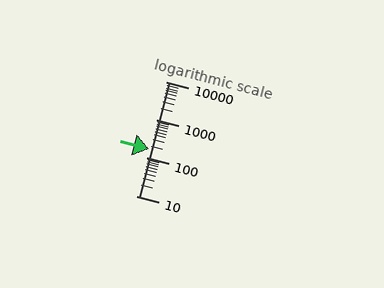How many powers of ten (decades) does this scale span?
The scale spans 3 decades, from 10 to 10000.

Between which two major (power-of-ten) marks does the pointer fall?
The pointer is between 100 and 1000.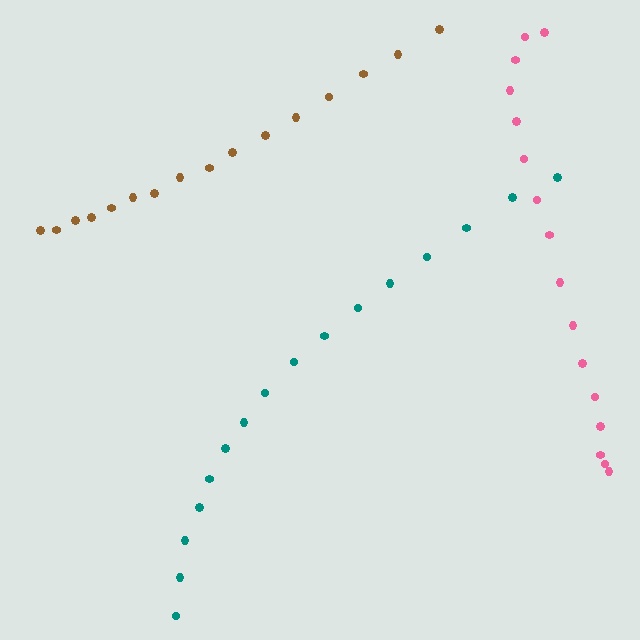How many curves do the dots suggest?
There are 3 distinct paths.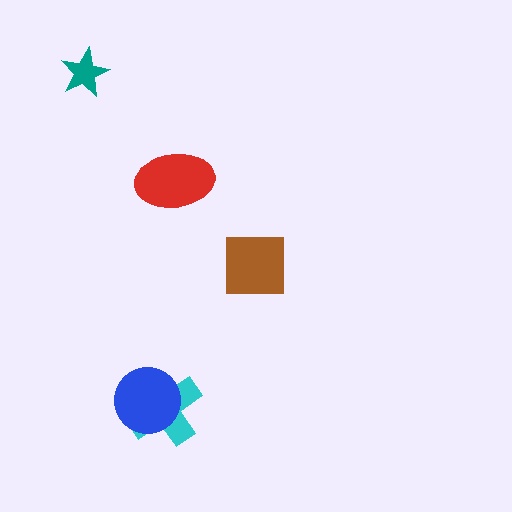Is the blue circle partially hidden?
No, no other shape covers it.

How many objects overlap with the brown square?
0 objects overlap with the brown square.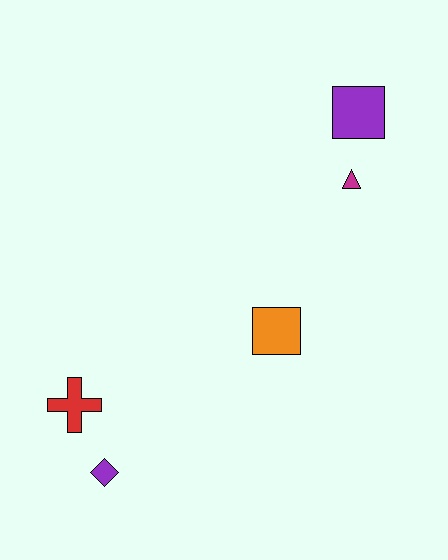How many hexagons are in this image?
There are no hexagons.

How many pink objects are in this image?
There are no pink objects.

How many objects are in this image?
There are 5 objects.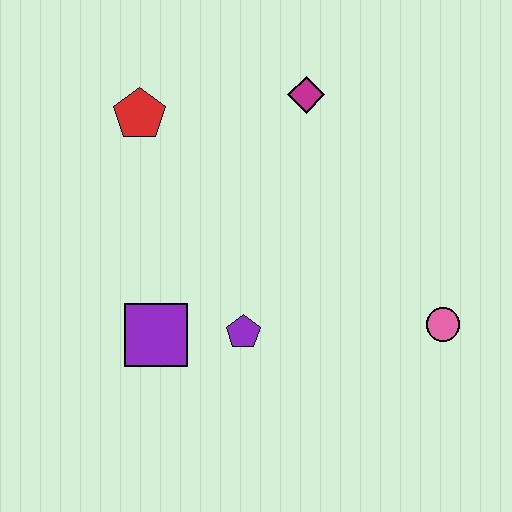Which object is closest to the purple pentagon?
The purple square is closest to the purple pentagon.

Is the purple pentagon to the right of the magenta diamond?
No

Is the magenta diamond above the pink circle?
Yes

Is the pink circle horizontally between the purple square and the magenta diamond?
No